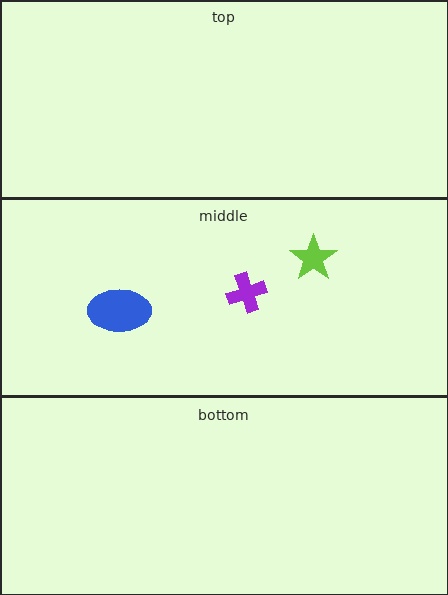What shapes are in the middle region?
The lime star, the purple cross, the blue ellipse.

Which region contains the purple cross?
The middle region.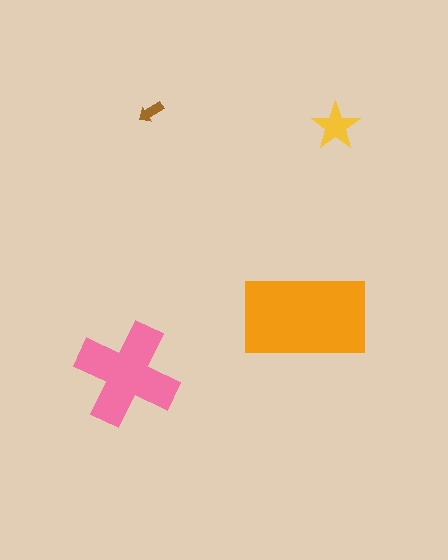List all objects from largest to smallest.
The orange rectangle, the pink cross, the yellow star, the brown arrow.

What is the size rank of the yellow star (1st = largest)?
3rd.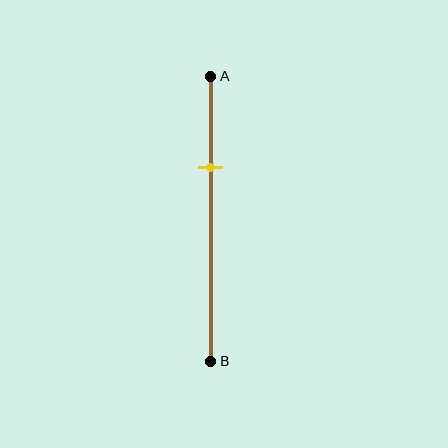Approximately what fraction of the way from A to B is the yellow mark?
The yellow mark is approximately 30% of the way from A to B.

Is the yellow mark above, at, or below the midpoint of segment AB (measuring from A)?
The yellow mark is above the midpoint of segment AB.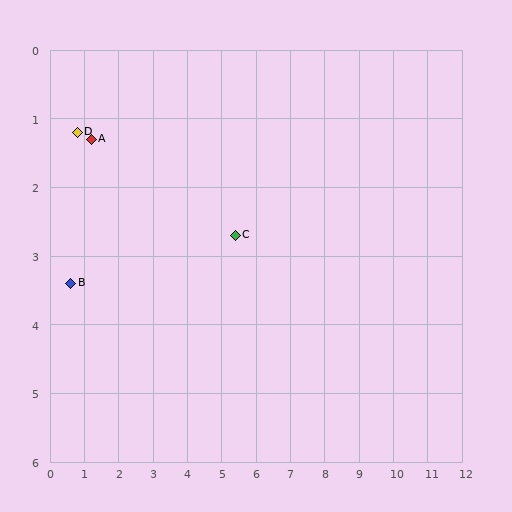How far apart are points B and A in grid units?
Points B and A are about 2.2 grid units apart.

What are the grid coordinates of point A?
Point A is at approximately (1.2, 1.3).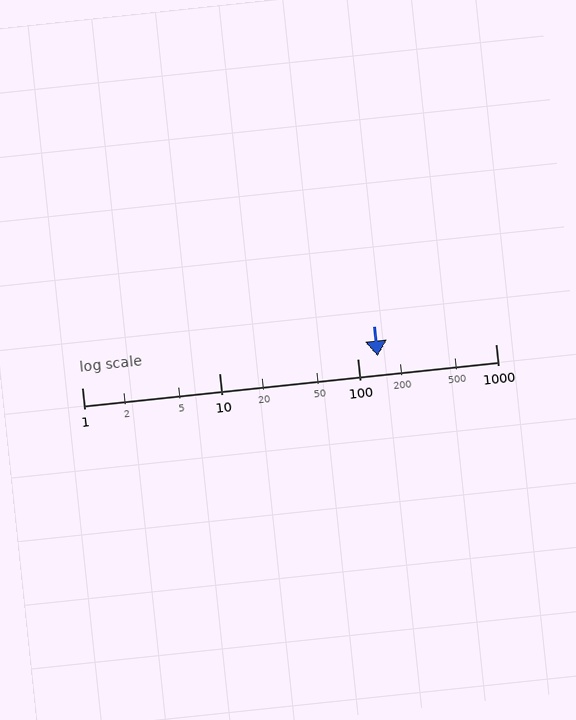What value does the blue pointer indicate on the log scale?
The pointer indicates approximately 140.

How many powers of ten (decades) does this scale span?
The scale spans 3 decades, from 1 to 1000.